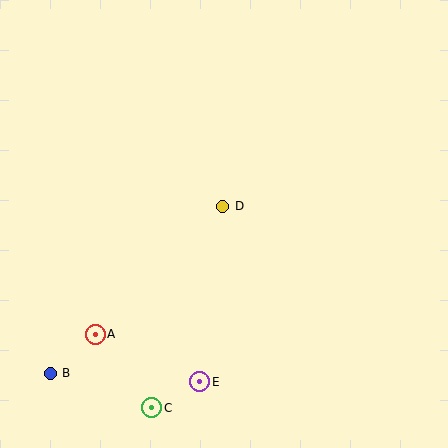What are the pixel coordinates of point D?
Point D is at (223, 206).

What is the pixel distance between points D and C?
The distance between D and C is 214 pixels.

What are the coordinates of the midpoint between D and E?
The midpoint between D and E is at (211, 294).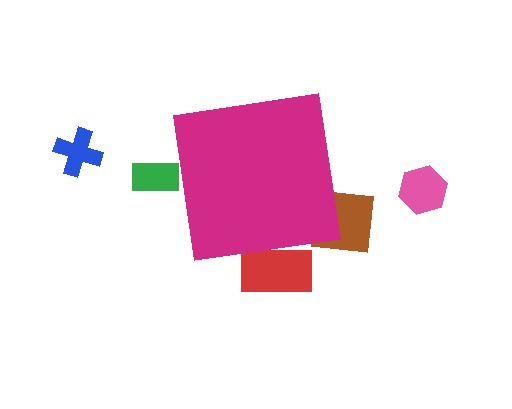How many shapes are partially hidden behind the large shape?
3 shapes are partially hidden.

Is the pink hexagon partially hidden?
No, the pink hexagon is fully visible.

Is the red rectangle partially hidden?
Yes, the red rectangle is partially hidden behind the magenta square.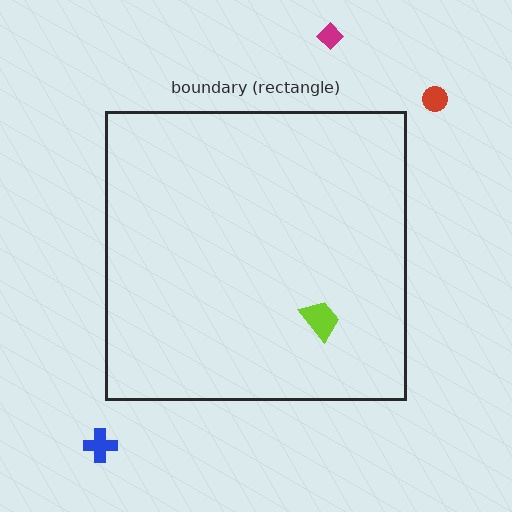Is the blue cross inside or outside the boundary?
Outside.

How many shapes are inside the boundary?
1 inside, 3 outside.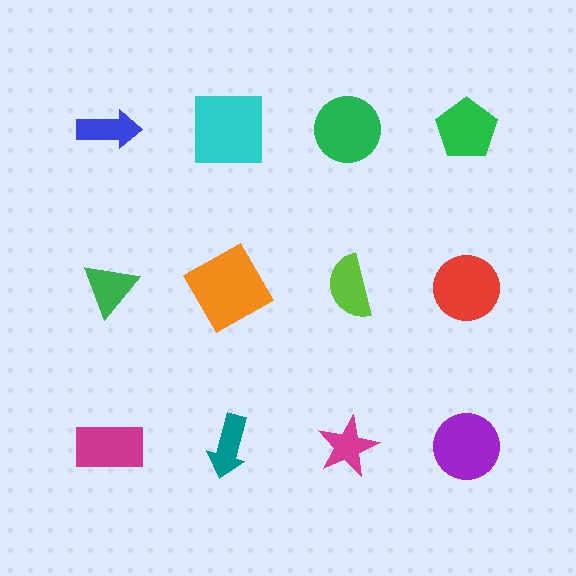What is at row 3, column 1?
A magenta rectangle.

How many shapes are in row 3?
4 shapes.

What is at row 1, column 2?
A cyan square.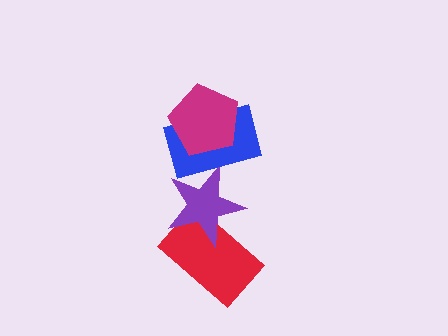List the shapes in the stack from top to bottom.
From top to bottom: the magenta pentagon, the blue rectangle, the purple star, the red rectangle.